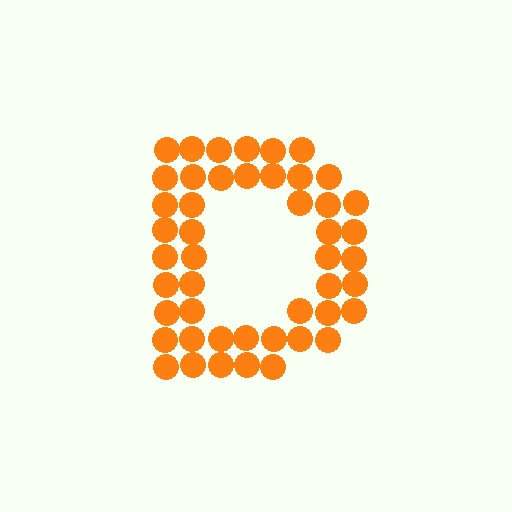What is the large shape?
The large shape is the letter D.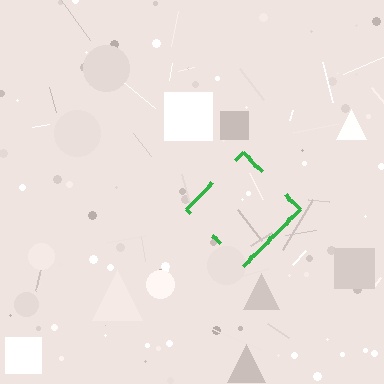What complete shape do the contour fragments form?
The contour fragments form a diamond.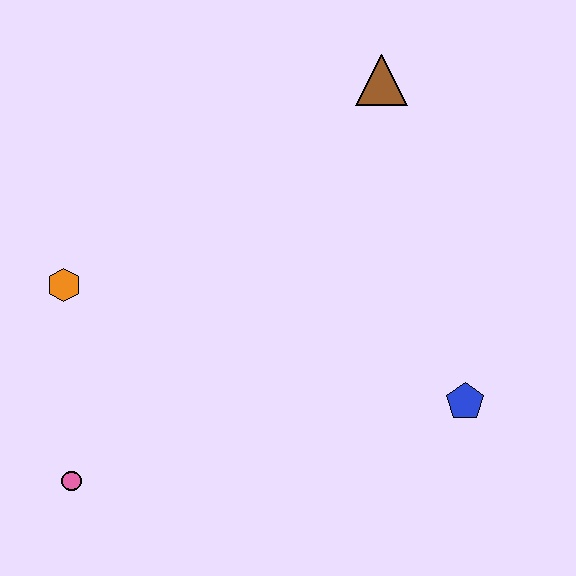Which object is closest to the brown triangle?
The blue pentagon is closest to the brown triangle.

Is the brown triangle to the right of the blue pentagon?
No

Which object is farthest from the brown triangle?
The pink circle is farthest from the brown triangle.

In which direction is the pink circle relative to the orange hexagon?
The pink circle is below the orange hexagon.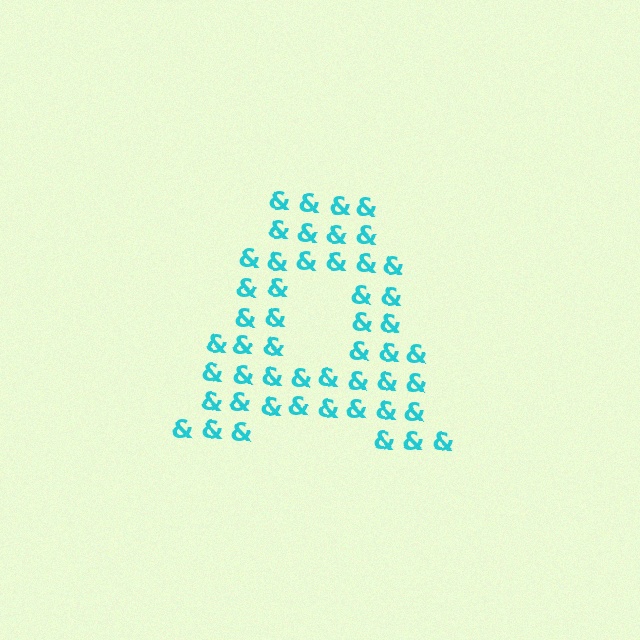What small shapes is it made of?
It is made of small ampersands.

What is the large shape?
The large shape is the letter A.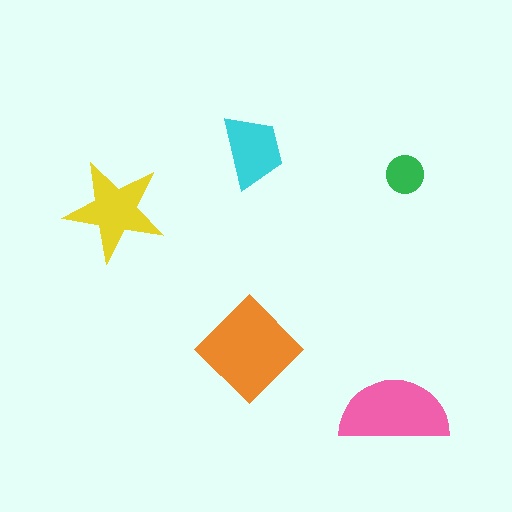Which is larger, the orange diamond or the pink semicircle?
The orange diamond.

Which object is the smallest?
The green circle.